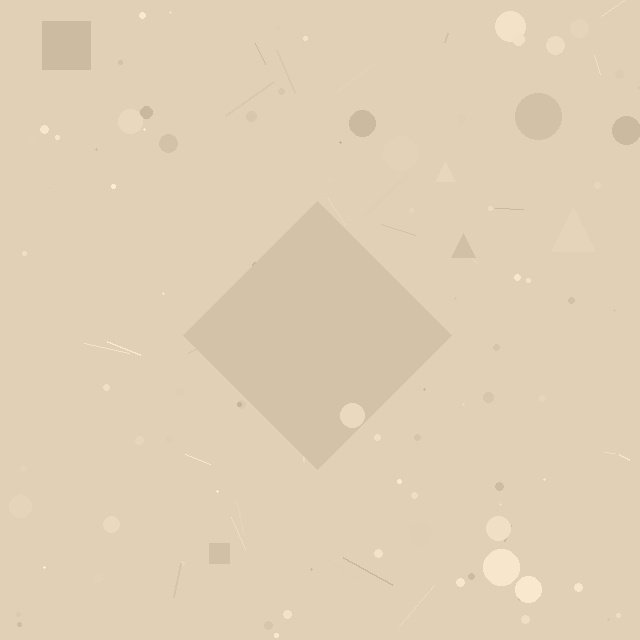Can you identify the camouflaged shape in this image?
The camouflaged shape is a diamond.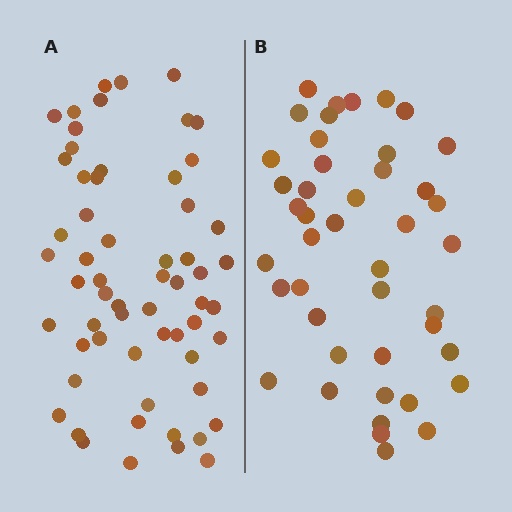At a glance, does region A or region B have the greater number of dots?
Region A (the left region) has more dots.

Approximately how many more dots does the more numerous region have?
Region A has approximately 15 more dots than region B.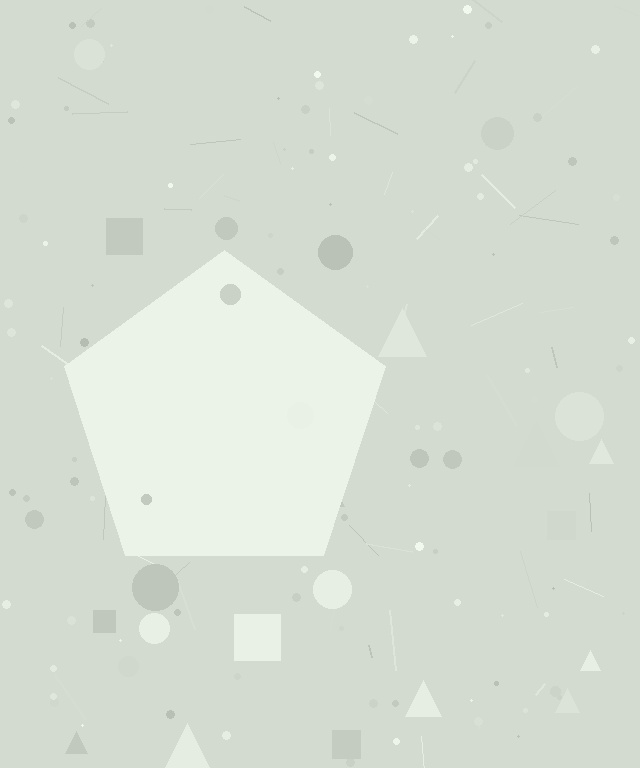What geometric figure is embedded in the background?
A pentagon is embedded in the background.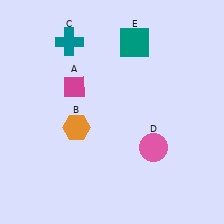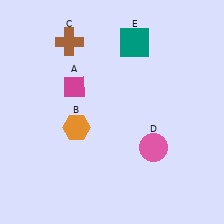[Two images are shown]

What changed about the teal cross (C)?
In Image 1, C is teal. In Image 2, it changed to brown.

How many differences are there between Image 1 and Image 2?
There is 1 difference between the two images.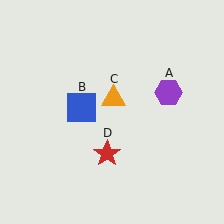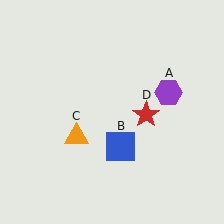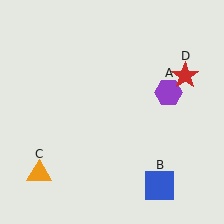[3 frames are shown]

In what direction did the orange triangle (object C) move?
The orange triangle (object C) moved down and to the left.